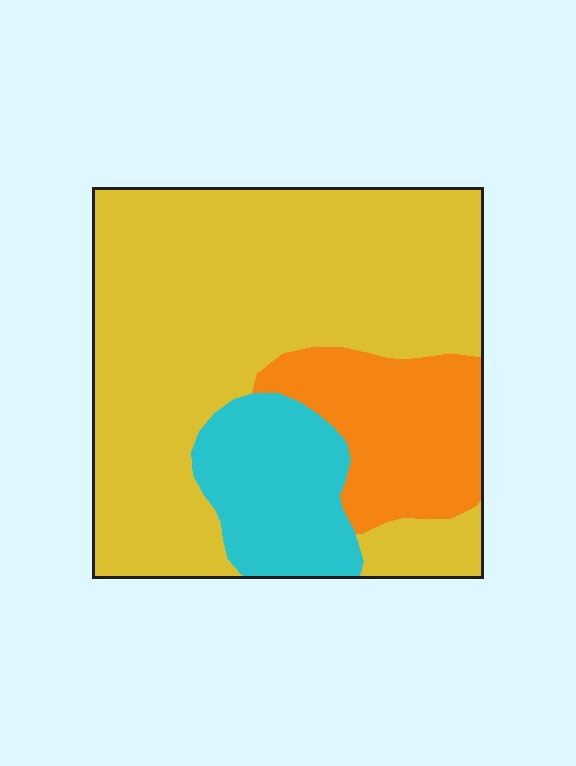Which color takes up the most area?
Yellow, at roughly 65%.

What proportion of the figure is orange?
Orange covers about 20% of the figure.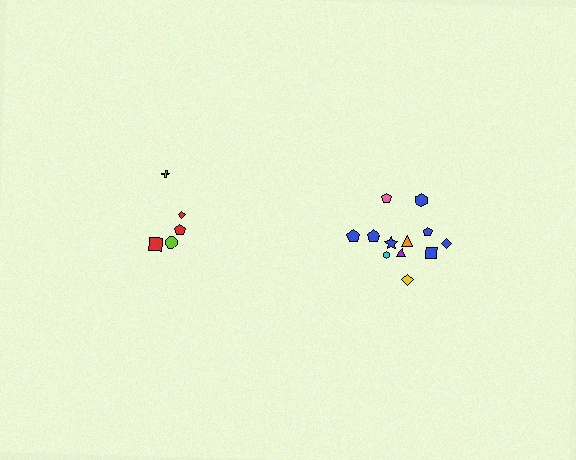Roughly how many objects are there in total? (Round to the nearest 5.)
Roughly 15 objects in total.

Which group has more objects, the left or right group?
The right group.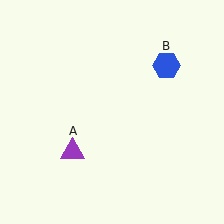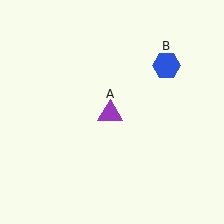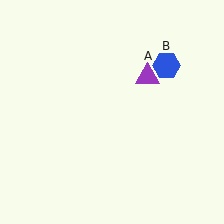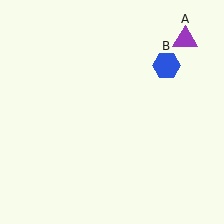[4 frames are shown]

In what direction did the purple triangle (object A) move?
The purple triangle (object A) moved up and to the right.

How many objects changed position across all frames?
1 object changed position: purple triangle (object A).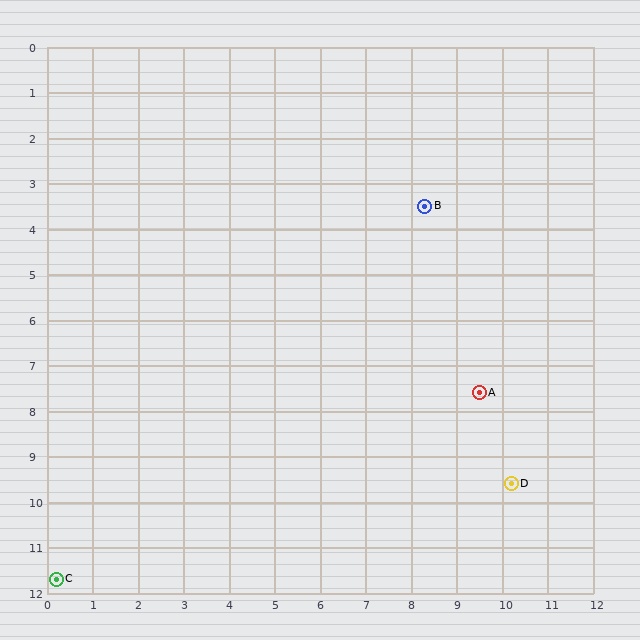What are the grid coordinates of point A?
Point A is at approximately (9.5, 7.6).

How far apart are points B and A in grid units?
Points B and A are about 4.3 grid units apart.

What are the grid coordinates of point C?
Point C is at approximately (0.2, 11.7).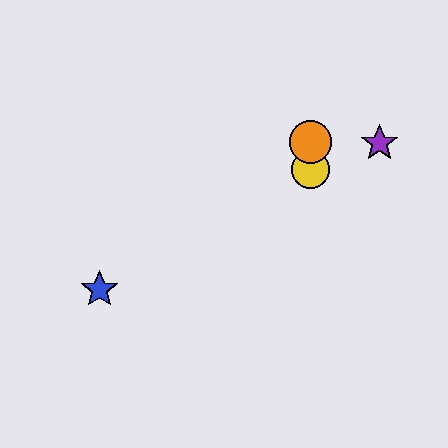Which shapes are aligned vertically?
The red star, the green triangle, the yellow circle, the orange circle are aligned vertically.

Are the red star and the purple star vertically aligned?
No, the red star is at x≈311 and the purple star is at x≈380.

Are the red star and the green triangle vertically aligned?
Yes, both are at x≈311.